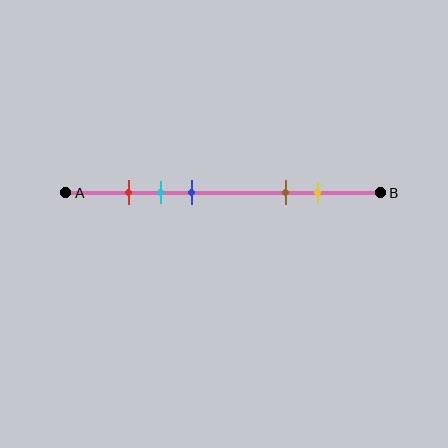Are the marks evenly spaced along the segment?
No, the marks are not evenly spaced.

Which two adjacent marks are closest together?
The red and cyan marks are the closest adjacent pair.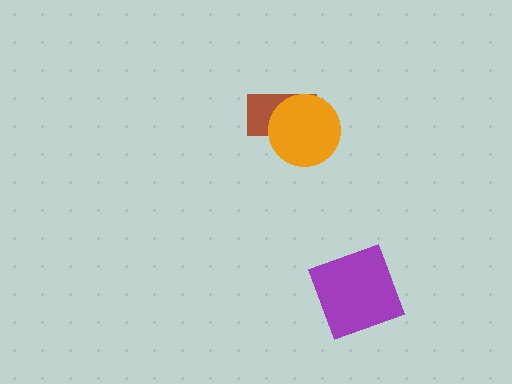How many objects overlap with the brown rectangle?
1 object overlaps with the brown rectangle.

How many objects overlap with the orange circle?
1 object overlaps with the orange circle.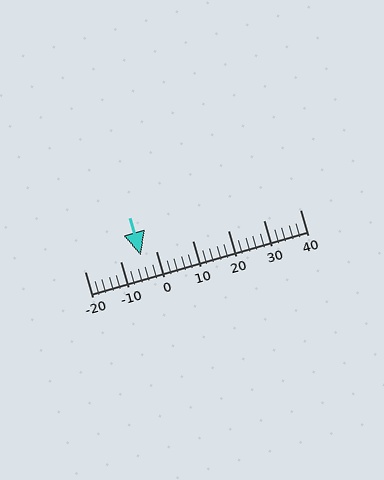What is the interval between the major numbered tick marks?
The major tick marks are spaced 10 units apart.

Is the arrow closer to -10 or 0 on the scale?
The arrow is closer to 0.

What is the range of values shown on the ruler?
The ruler shows values from -20 to 40.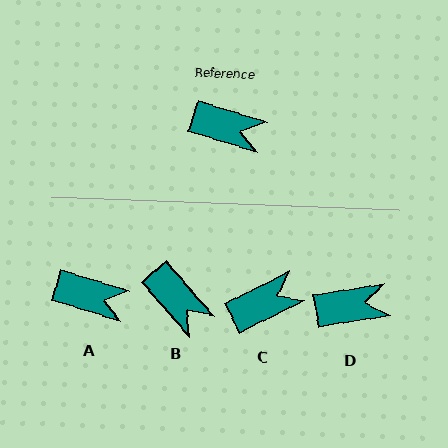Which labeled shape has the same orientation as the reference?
A.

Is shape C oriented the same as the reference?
No, it is off by about 44 degrees.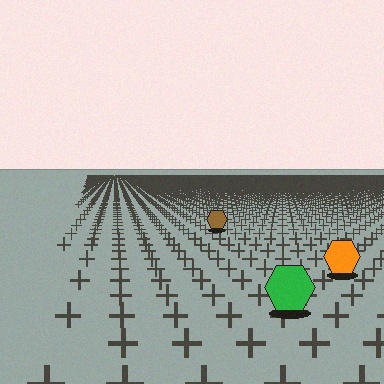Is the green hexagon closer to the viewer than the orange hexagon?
Yes. The green hexagon is closer — you can tell from the texture gradient: the ground texture is coarser near it.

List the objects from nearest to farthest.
From nearest to farthest: the green hexagon, the orange hexagon, the brown hexagon.